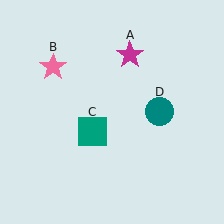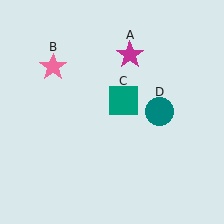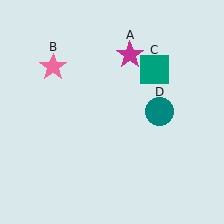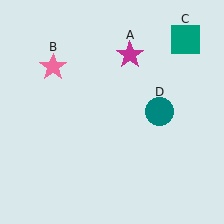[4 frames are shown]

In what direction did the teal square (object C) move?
The teal square (object C) moved up and to the right.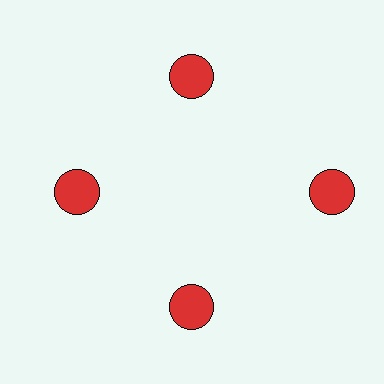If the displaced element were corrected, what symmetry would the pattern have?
It would have 4-fold rotational symmetry — the pattern would map onto itself every 90 degrees.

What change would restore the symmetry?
The symmetry would be restored by moving it inward, back onto the ring so that all 4 circles sit at equal angles and equal distance from the center.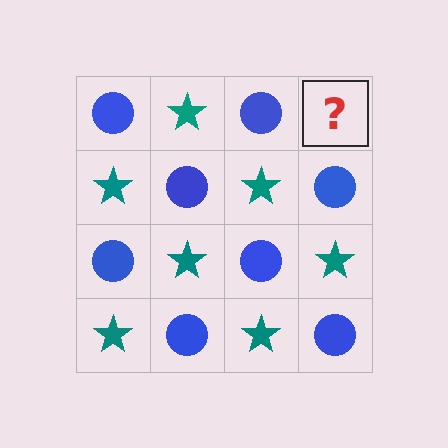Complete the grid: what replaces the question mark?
The question mark should be replaced with a teal star.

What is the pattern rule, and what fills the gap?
The rule is that it alternates blue circle and teal star in a checkerboard pattern. The gap should be filled with a teal star.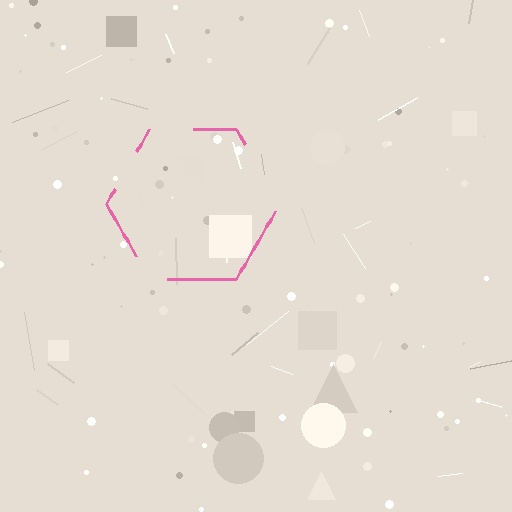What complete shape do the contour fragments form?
The contour fragments form a hexagon.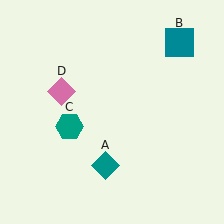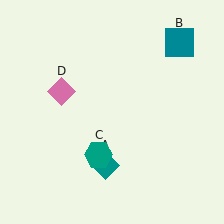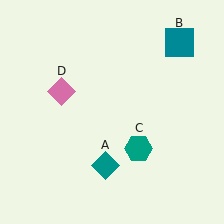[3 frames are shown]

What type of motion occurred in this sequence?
The teal hexagon (object C) rotated counterclockwise around the center of the scene.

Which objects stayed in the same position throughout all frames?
Teal diamond (object A) and teal square (object B) and pink diamond (object D) remained stationary.